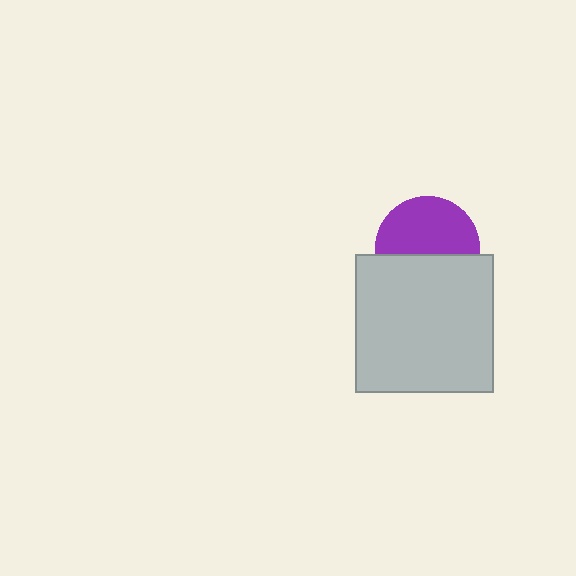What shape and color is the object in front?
The object in front is a light gray square.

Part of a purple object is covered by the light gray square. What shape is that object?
It is a circle.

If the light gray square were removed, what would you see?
You would see the complete purple circle.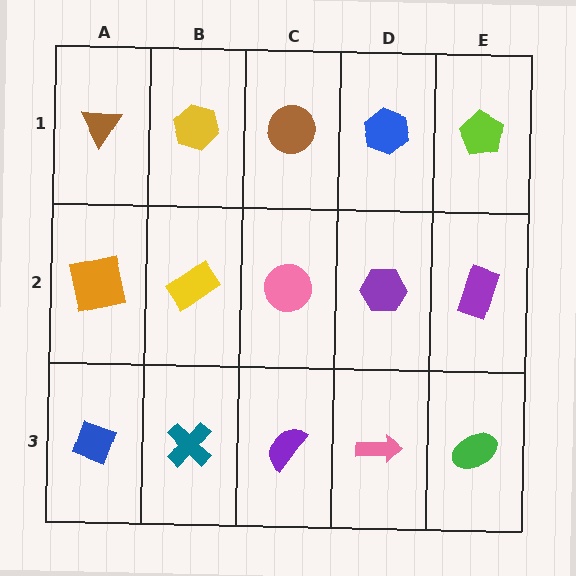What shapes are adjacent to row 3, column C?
A pink circle (row 2, column C), a teal cross (row 3, column B), a pink arrow (row 3, column D).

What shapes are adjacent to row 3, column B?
A yellow rectangle (row 2, column B), a blue diamond (row 3, column A), a purple semicircle (row 3, column C).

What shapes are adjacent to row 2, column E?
A lime pentagon (row 1, column E), a green ellipse (row 3, column E), a purple hexagon (row 2, column D).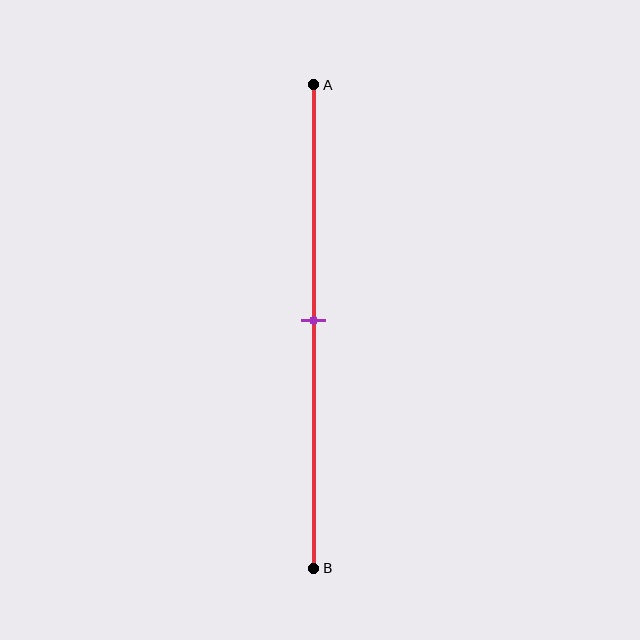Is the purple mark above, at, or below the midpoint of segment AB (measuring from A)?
The purple mark is approximately at the midpoint of segment AB.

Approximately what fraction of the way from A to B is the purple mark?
The purple mark is approximately 50% of the way from A to B.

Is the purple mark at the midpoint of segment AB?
Yes, the mark is approximately at the midpoint.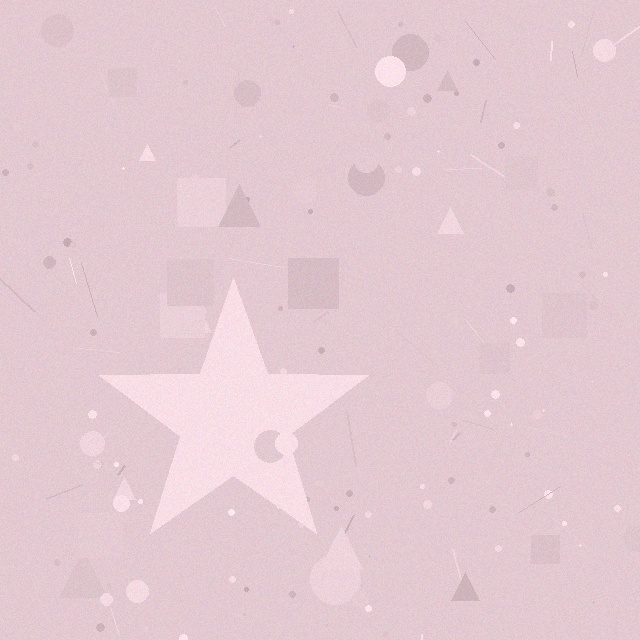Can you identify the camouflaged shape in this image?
The camouflaged shape is a star.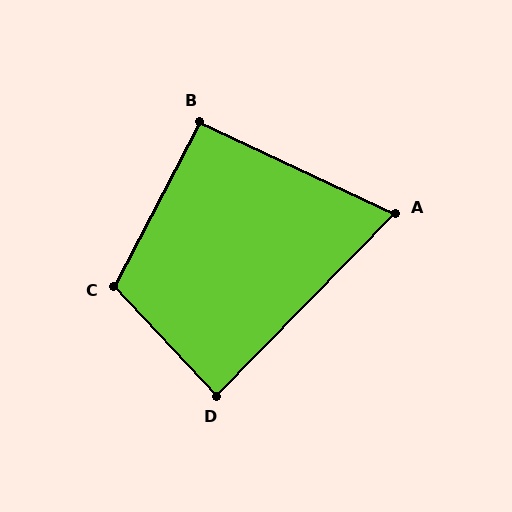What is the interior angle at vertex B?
Approximately 92 degrees (approximately right).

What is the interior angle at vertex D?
Approximately 88 degrees (approximately right).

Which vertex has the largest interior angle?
C, at approximately 109 degrees.